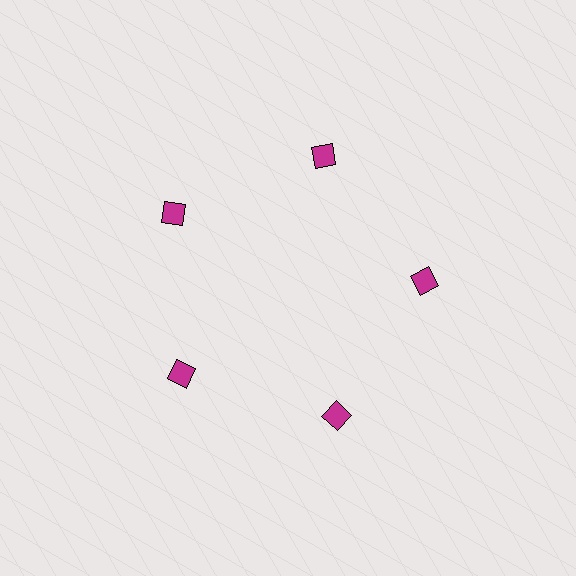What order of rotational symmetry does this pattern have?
This pattern has 5-fold rotational symmetry.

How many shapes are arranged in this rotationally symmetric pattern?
There are 5 shapes, arranged in 5 groups of 1.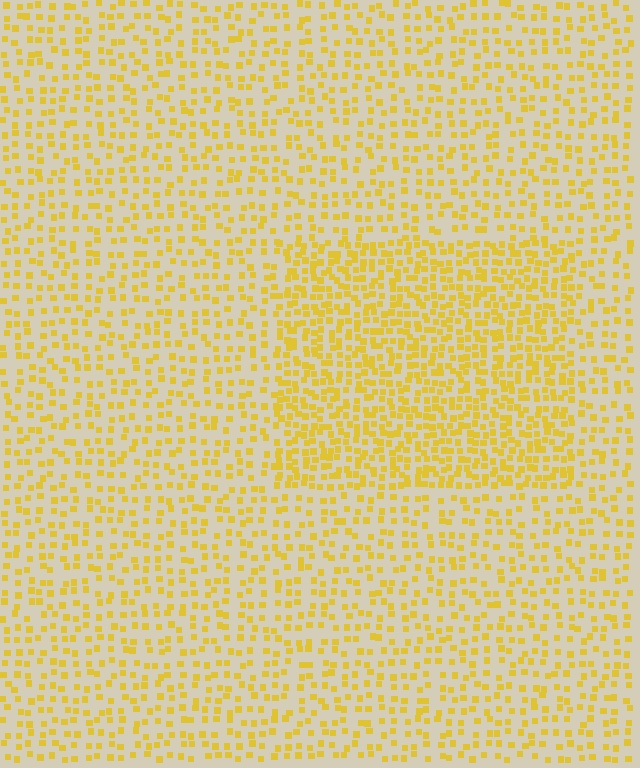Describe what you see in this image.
The image contains small yellow elements arranged at two different densities. A rectangle-shaped region is visible where the elements are more densely packed than the surrounding area.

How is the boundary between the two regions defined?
The boundary is defined by a change in element density (approximately 1.9x ratio). All elements are the same color, size, and shape.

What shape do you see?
I see a rectangle.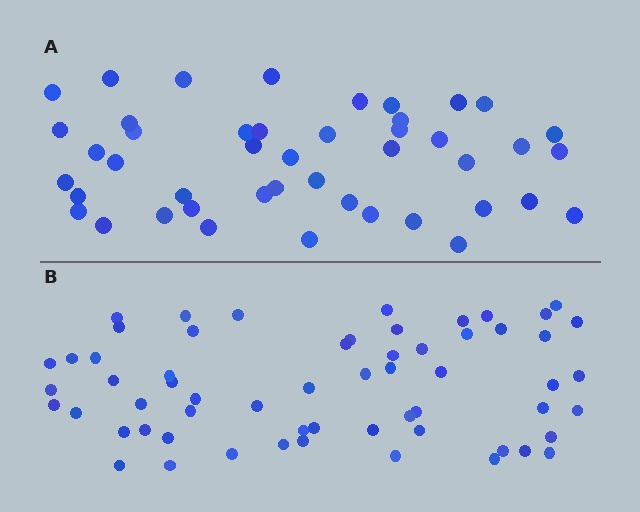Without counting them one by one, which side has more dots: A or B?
Region B (the bottom region) has more dots.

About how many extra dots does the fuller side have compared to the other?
Region B has approximately 15 more dots than region A.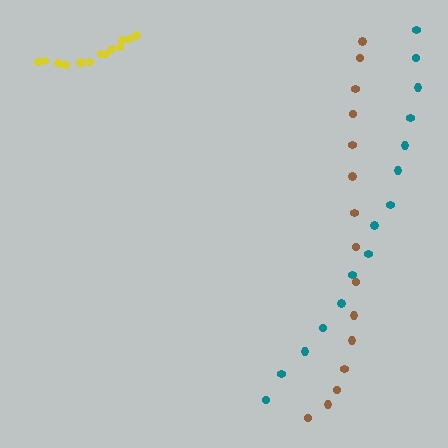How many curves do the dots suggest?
There are 3 distinct paths.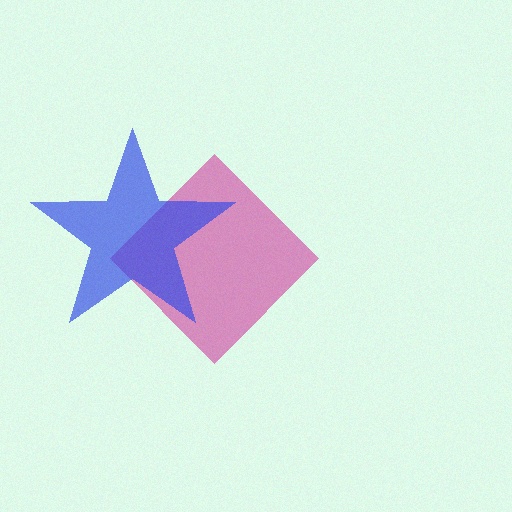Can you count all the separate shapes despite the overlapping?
Yes, there are 2 separate shapes.